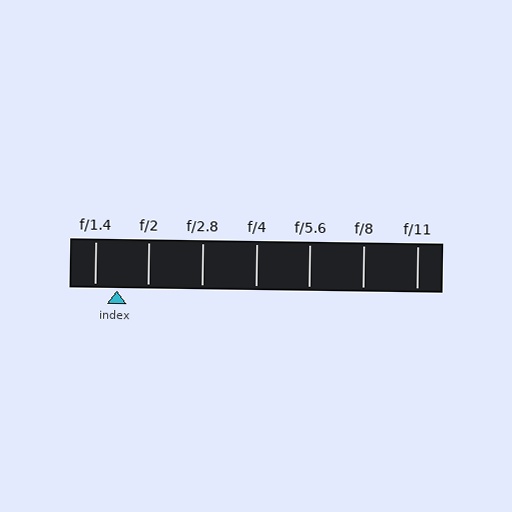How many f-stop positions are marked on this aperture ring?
There are 7 f-stop positions marked.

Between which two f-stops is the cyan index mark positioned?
The index mark is between f/1.4 and f/2.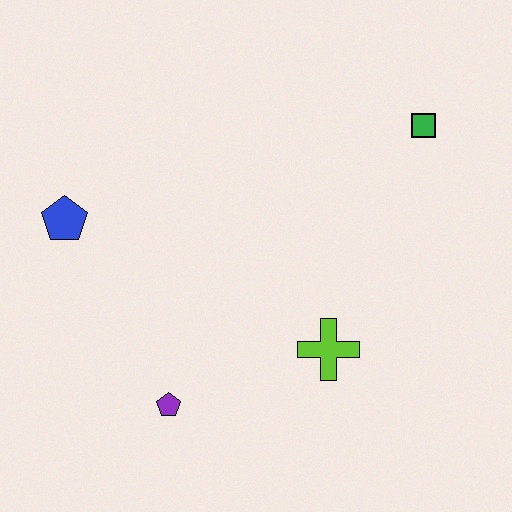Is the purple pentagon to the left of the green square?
Yes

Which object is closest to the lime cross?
The purple pentagon is closest to the lime cross.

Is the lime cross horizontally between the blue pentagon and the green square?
Yes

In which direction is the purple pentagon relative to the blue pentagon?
The purple pentagon is below the blue pentagon.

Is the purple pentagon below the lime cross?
Yes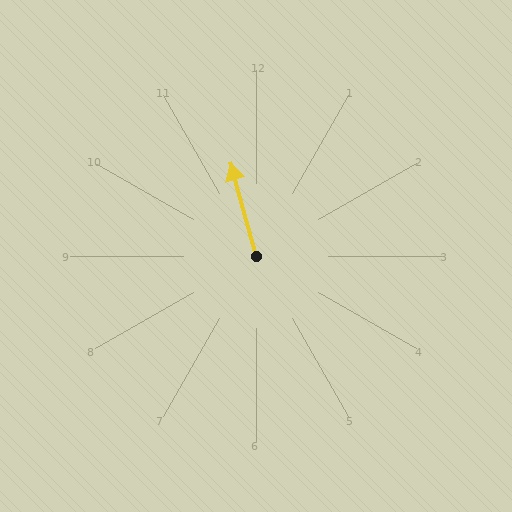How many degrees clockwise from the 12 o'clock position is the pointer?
Approximately 344 degrees.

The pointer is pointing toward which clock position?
Roughly 11 o'clock.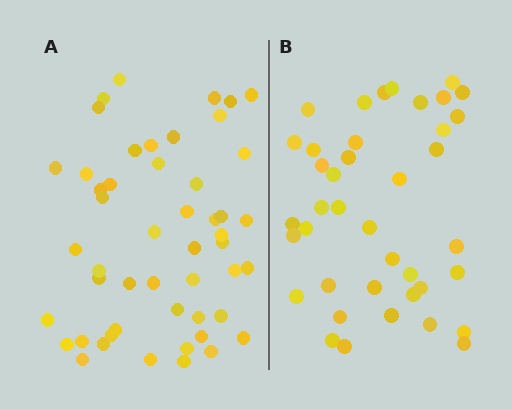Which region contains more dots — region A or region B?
Region A (the left region) has more dots.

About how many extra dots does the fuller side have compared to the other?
Region A has roughly 10 or so more dots than region B.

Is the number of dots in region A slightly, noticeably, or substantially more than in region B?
Region A has noticeably more, but not dramatically so. The ratio is roughly 1.2 to 1.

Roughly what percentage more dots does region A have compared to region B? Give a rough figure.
About 25% more.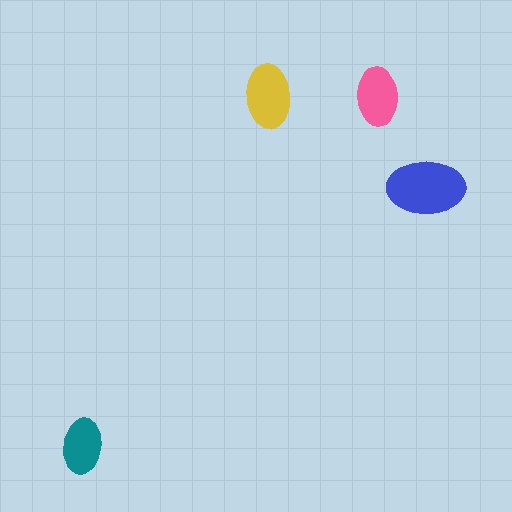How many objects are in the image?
There are 4 objects in the image.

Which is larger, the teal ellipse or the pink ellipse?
The pink one.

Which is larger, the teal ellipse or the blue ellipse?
The blue one.